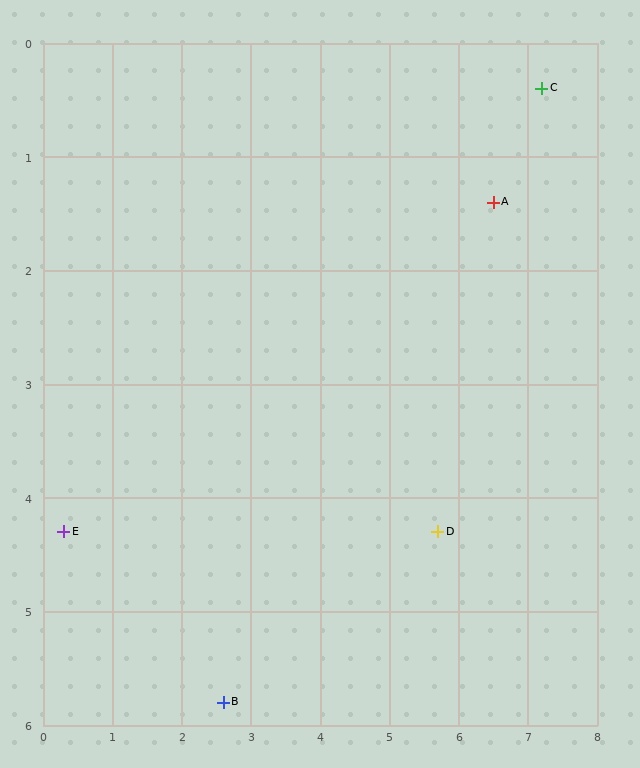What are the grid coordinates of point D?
Point D is at approximately (5.7, 4.3).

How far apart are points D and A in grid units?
Points D and A are about 3.0 grid units apart.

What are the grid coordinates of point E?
Point E is at approximately (0.3, 4.3).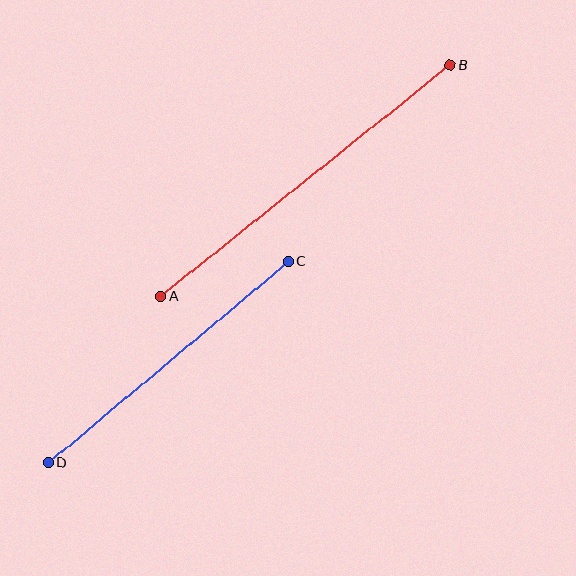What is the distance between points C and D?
The distance is approximately 313 pixels.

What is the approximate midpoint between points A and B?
The midpoint is at approximately (305, 181) pixels.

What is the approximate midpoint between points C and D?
The midpoint is at approximately (168, 362) pixels.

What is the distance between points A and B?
The distance is approximately 371 pixels.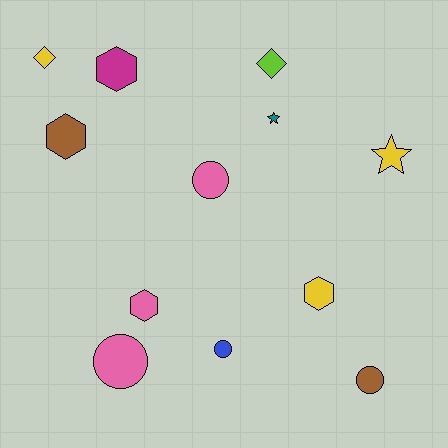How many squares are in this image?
There are no squares.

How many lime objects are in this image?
There is 1 lime object.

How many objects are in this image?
There are 12 objects.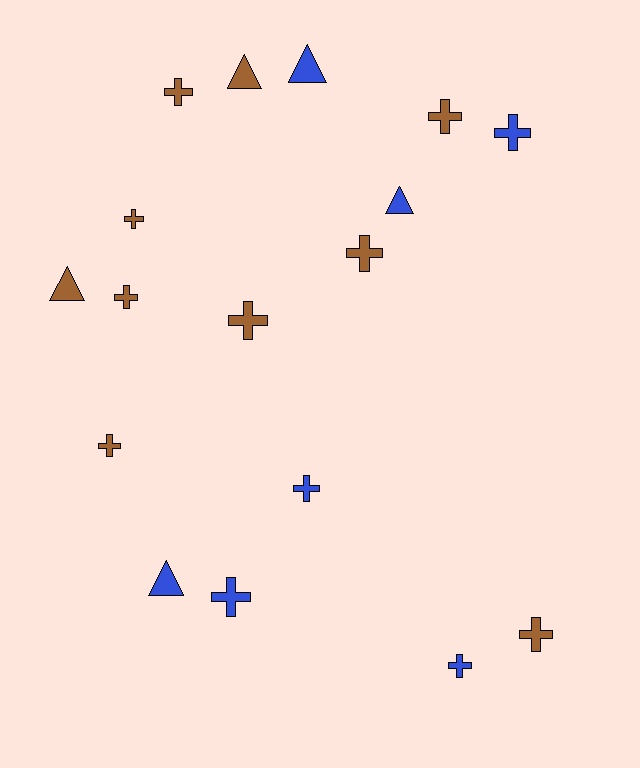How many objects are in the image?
There are 17 objects.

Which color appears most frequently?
Brown, with 10 objects.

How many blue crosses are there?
There are 4 blue crosses.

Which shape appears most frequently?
Cross, with 12 objects.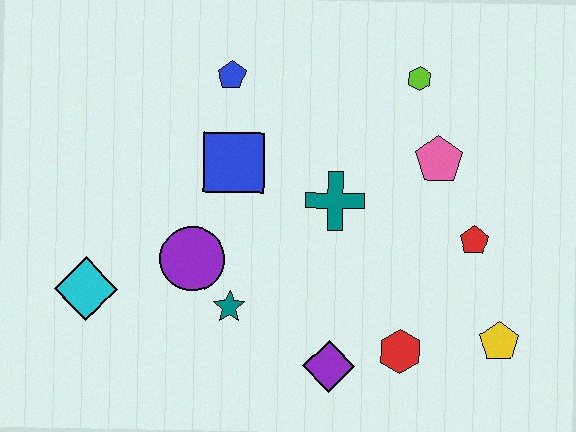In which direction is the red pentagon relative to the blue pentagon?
The red pentagon is to the right of the blue pentagon.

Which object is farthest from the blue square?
The yellow pentagon is farthest from the blue square.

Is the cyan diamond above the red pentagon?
No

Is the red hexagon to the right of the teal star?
Yes